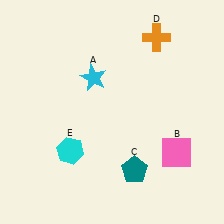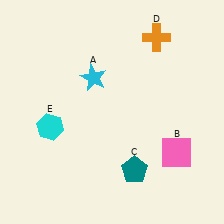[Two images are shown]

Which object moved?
The cyan hexagon (E) moved up.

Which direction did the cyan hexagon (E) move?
The cyan hexagon (E) moved up.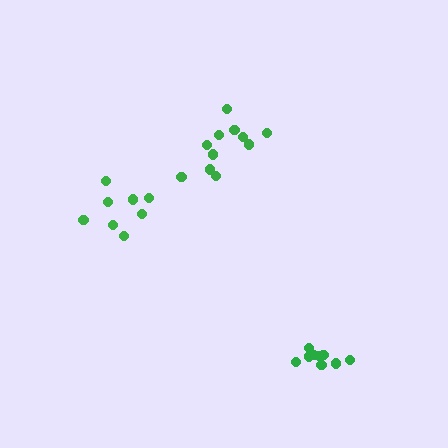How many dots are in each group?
Group 1: 12 dots, Group 2: 9 dots, Group 3: 8 dots (29 total).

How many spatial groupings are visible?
There are 3 spatial groupings.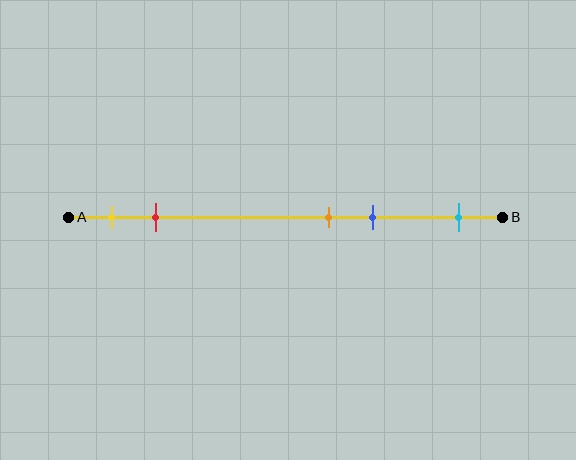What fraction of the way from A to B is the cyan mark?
The cyan mark is approximately 90% (0.9) of the way from A to B.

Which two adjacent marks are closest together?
The orange and blue marks are the closest adjacent pair.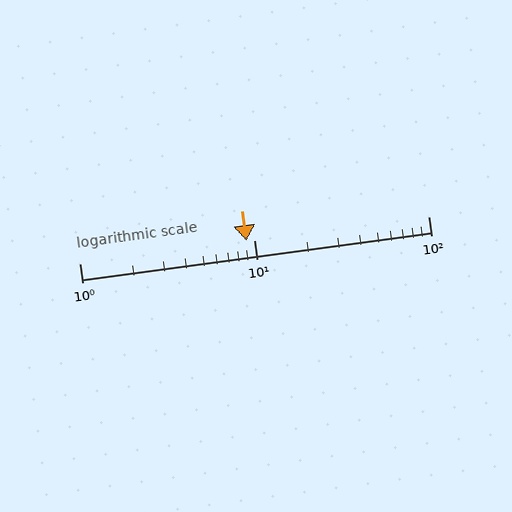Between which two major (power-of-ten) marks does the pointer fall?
The pointer is between 1 and 10.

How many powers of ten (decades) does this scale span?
The scale spans 2 decades, from 1 to 100.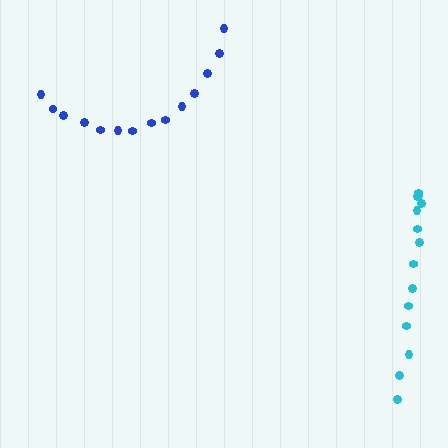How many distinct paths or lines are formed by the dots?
There are 2 distinct paths.